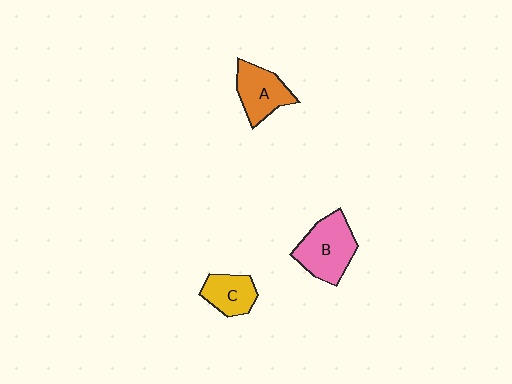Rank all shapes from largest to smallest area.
From largest to smallest: B (pink), A (orange), C (yellow).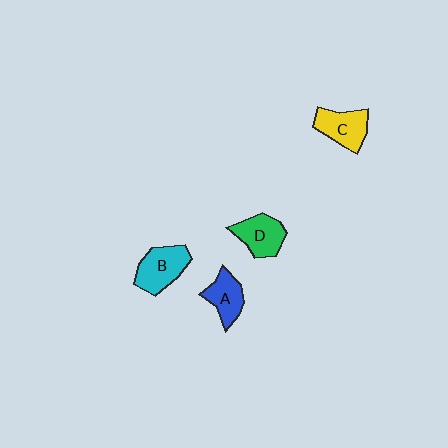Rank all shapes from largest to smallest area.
From largest to smallest: B (cyan), C (yellow), D (green), A (blue).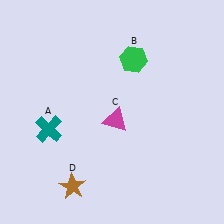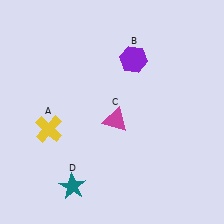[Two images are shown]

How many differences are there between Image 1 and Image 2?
There are 3 differences between the two images.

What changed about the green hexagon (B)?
In Image 1, B is green. In Image 2, it changed to purple.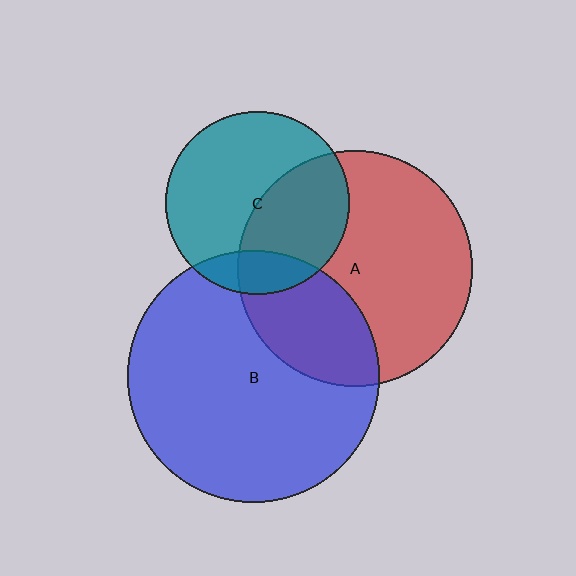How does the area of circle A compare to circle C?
Approximately 1.6 times.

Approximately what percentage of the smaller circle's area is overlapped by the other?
Approximately 40%.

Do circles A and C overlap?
Yes.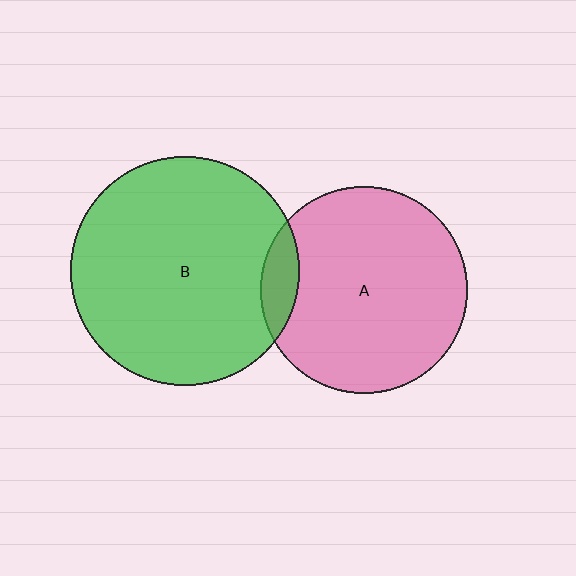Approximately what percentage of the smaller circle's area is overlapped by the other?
Approximately 10%.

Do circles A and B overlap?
Yes.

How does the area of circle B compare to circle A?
Approximately 1.2 times.